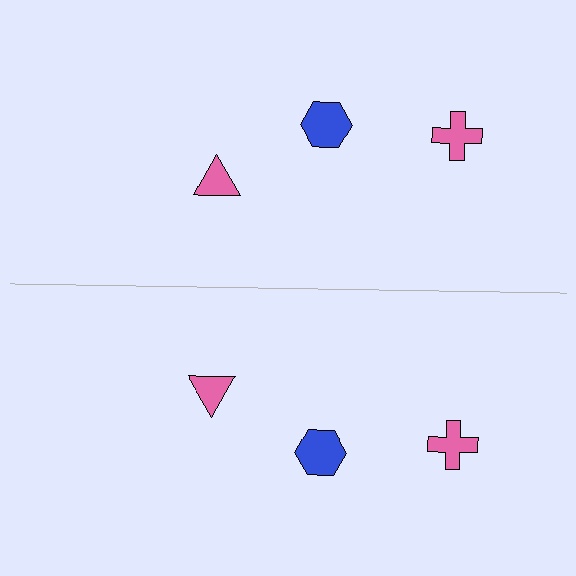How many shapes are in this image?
There are 6 shapes in this image.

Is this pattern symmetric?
Yes, this pattern has bilateral (reflection) symmetry.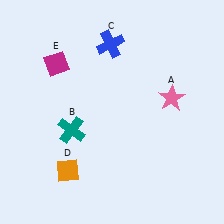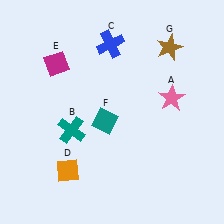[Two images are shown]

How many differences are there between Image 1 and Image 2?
There are 2 differences between the two images.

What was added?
A teal diamond (F), a brown star (G) were added in Image 2.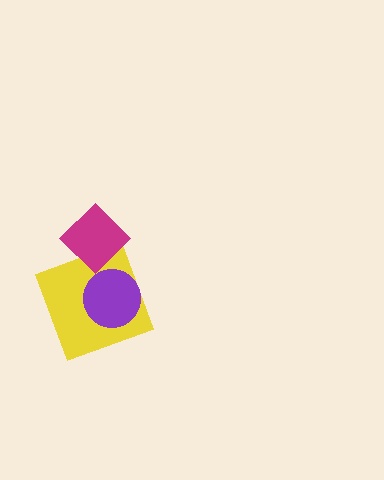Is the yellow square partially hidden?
Yes, it is partially covered by another shape.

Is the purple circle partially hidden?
No, no other shape covers it.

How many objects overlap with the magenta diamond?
1 object overlaps with the magenta diamond.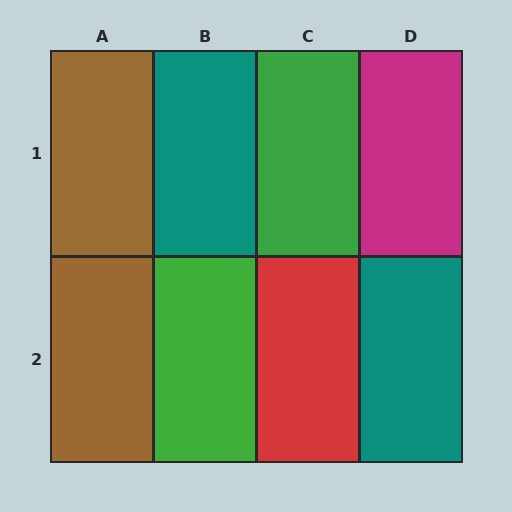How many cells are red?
1 cell is red.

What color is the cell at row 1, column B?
Teal.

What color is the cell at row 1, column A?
Brown.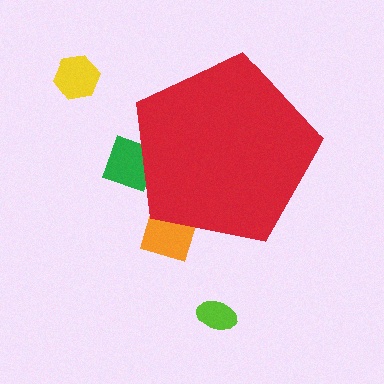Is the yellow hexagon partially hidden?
No, the yellow hexagon is fully visible.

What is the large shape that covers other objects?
A red pentagon.